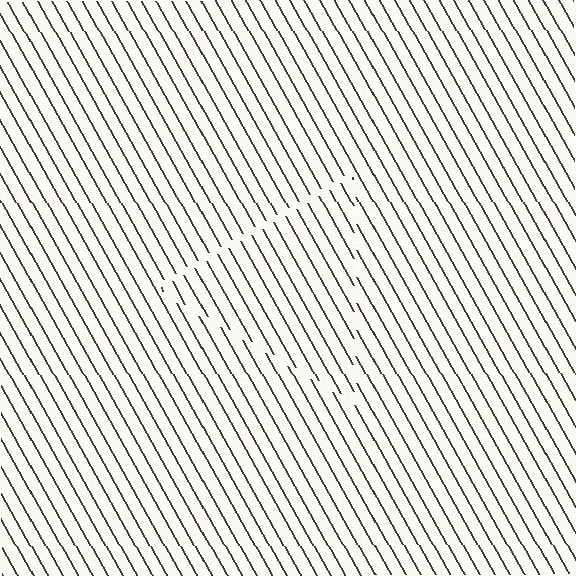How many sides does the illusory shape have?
3 sides — the line-ends trace a triangle.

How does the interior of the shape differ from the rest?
The interior of the shape contains the same grating, shifted by half a period — the contour is defined by the phase discontinuity where line-ends from the inner and outer gratings abut.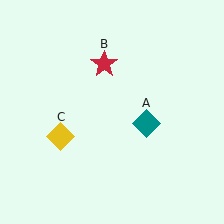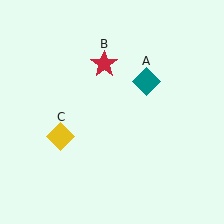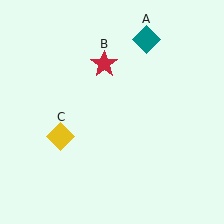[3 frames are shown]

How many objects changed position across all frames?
1 object changed position: teal diamond (object A).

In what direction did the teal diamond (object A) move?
The teal diamond (object A) moved up.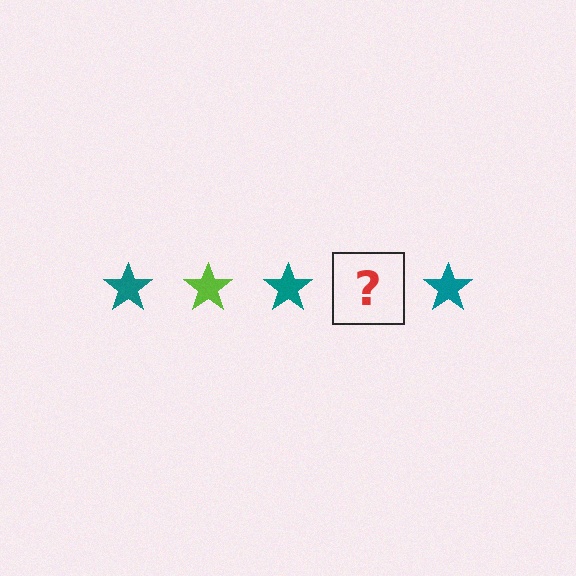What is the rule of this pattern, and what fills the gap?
The rule is that the pattern cycles through teal, lime stars. The gap should be filled with a lime star.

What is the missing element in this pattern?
The missing element is a lime star.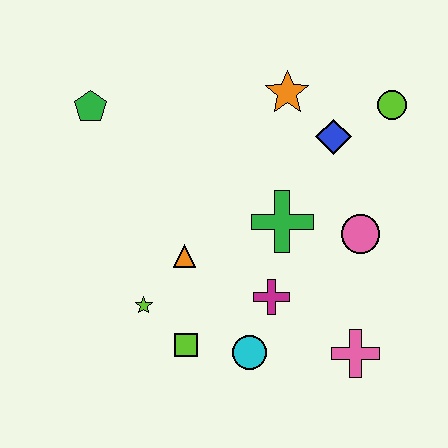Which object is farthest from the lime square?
The lime circle is farthest from the lime square.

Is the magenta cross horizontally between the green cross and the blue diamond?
No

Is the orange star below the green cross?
No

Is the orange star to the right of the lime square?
Yes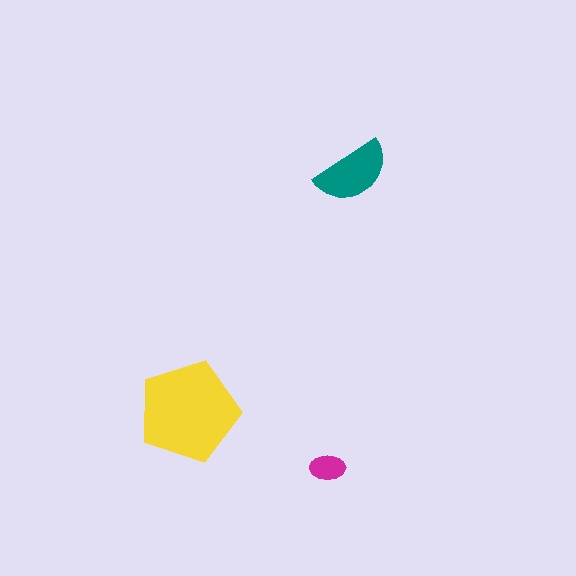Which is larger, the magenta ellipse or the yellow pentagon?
The yellow pentagon.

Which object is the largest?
The yellow pentagon.